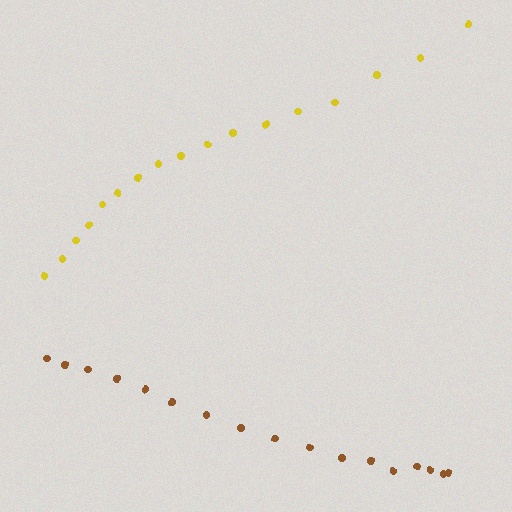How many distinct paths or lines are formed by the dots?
There are 2 distinct paths.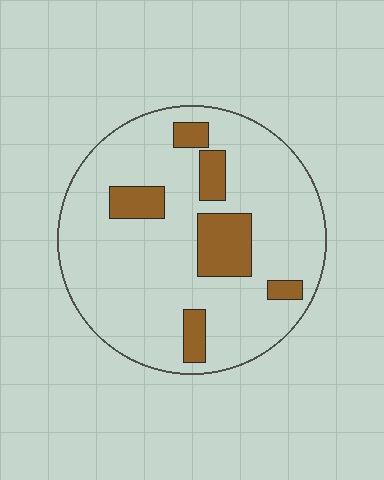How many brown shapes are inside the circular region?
6.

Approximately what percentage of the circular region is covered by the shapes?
Approximately 15%.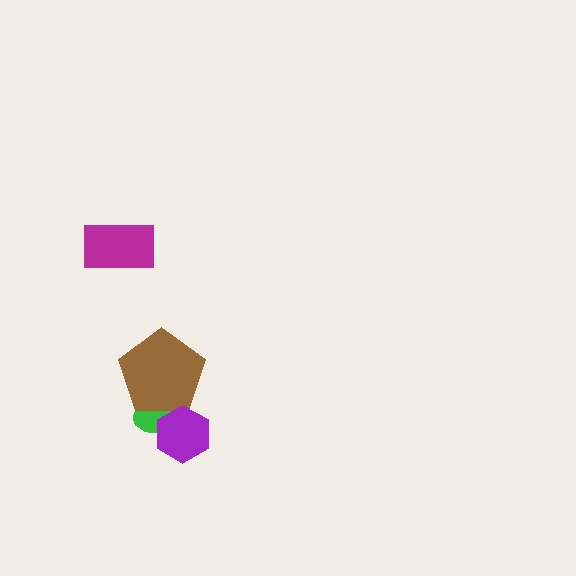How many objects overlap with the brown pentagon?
2 objects overlap with the brown pentagon.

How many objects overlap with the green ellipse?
2 objects overlap with the green ellipse.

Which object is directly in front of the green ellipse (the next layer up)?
The brown pentagon is directly in front of the green ellipse.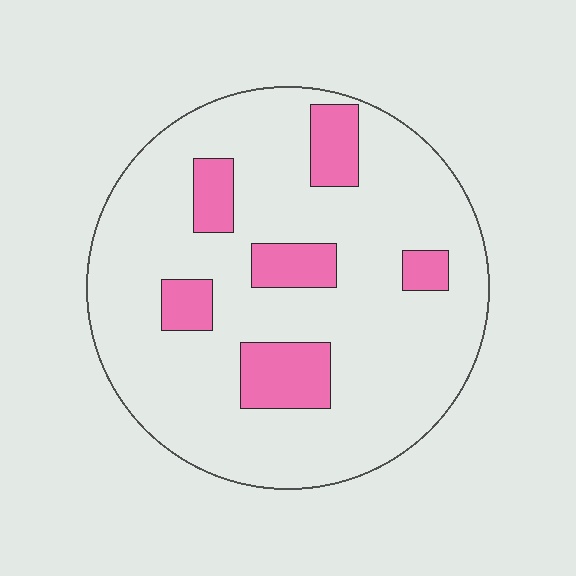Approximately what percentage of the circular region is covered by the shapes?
Approximately 15%.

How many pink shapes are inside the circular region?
6.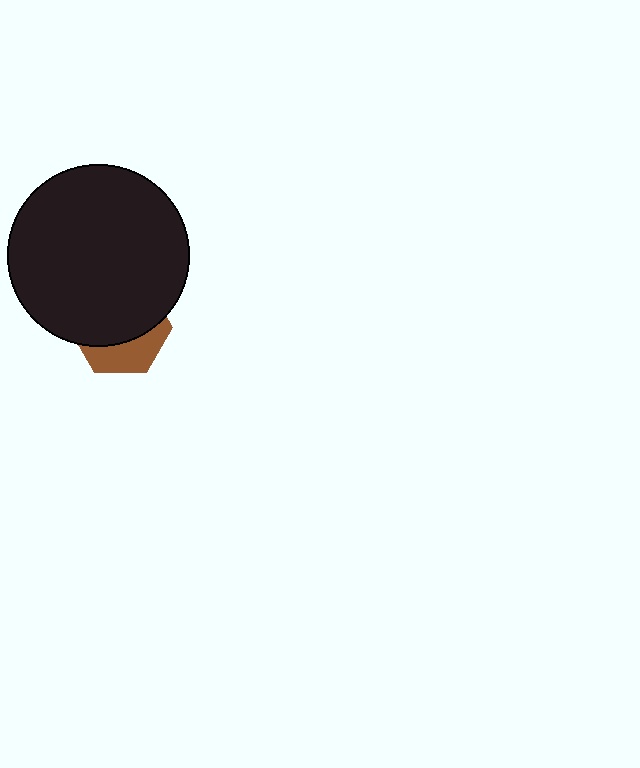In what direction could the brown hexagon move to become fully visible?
The brown hexagon could move down. That would shift it out from behind the black circle entirely.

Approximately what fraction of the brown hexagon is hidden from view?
Roughly 66% of the brown hexagon is hidden behind the black circle.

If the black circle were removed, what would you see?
You would see the complete brown hexagon.